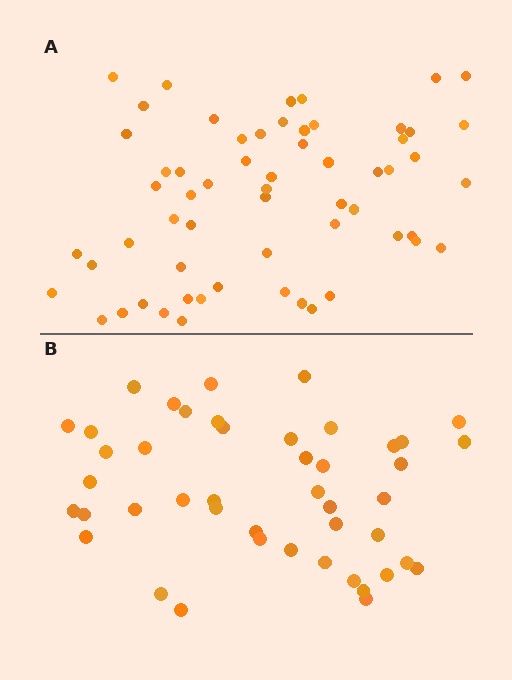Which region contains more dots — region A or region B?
Region A (the top region) has more dots.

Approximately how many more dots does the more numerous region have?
Region A has approximately 15 more dots than region B.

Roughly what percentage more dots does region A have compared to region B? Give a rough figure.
About 35% more.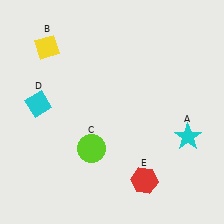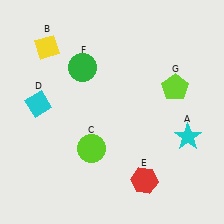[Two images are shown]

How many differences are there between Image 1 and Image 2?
There are 2 differences between the two images.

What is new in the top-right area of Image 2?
A lime pentagon (G) was added in the top-right area of Image 2.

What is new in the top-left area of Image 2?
A green circle (F) was added in the top-left area of Image 2.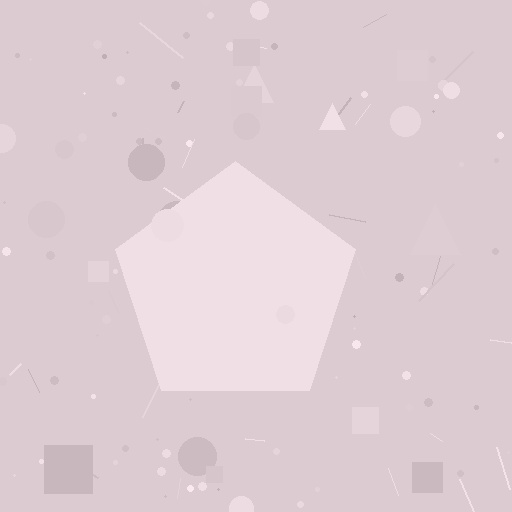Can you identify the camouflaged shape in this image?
The camouflaged shape is a pentagon.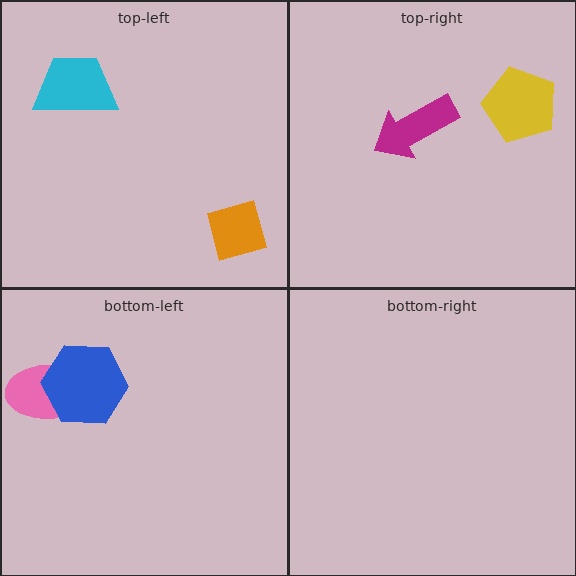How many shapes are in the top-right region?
2.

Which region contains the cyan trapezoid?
The top-left region.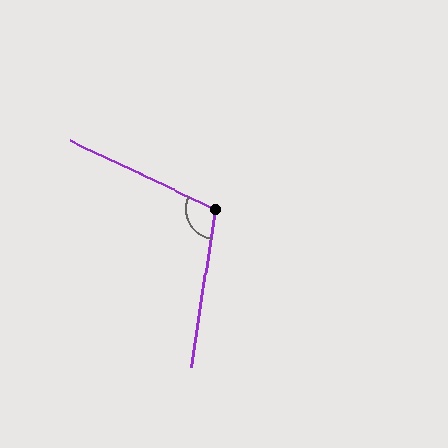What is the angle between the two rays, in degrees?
Approximately 106 degrees.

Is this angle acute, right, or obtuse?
It is obtuse.